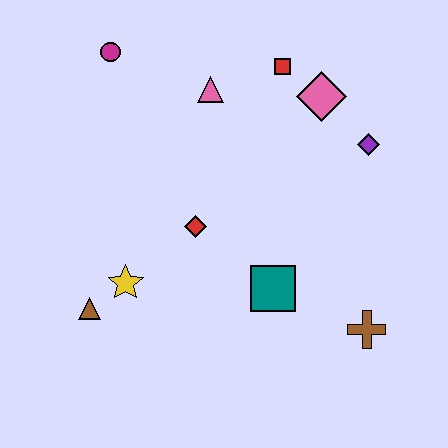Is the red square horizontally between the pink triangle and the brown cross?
Yes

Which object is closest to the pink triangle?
The red square is closest to the pink triangle.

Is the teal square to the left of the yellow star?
No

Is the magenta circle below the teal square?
No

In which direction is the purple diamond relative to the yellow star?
The purple diamond is to the right of the yellow star.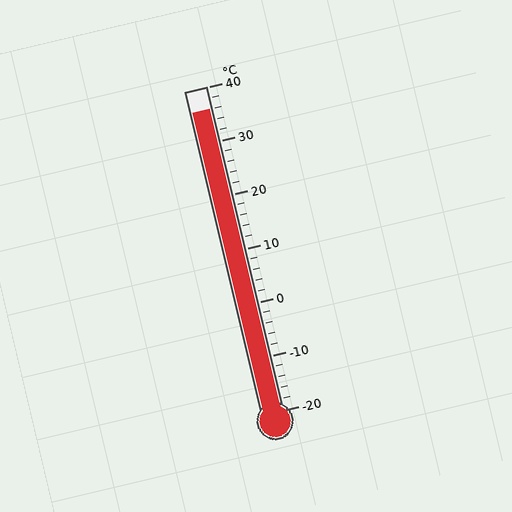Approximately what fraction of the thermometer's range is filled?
The thermometer is filled to approximately 95% of its range.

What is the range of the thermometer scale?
The thermometer scale ranges from -20°C to 40°C.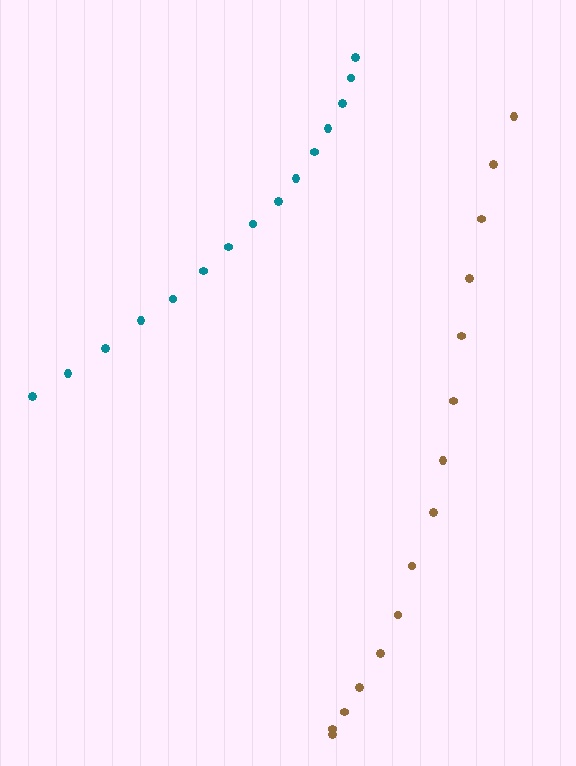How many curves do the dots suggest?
There are 2 distinct paths.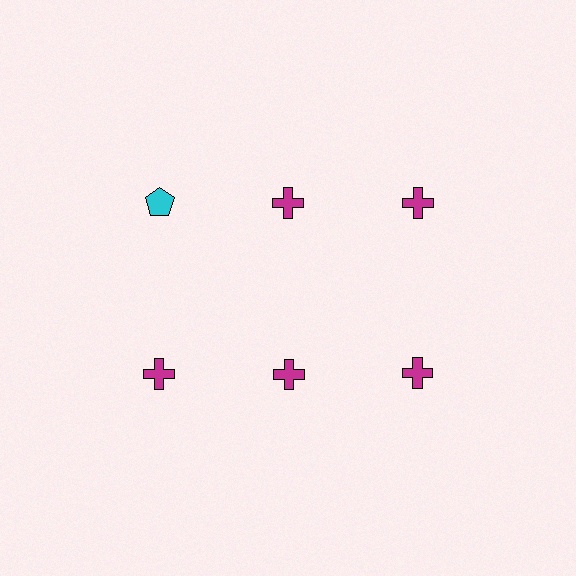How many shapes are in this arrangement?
There are 6 shapes arranged in a grid pattern.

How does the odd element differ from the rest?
It differs in both color (cyan instead of magenta) and shape (pentagon instead of cross).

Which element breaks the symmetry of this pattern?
The cyan pentagon in the top row, leftmost column breaks the symmetry. All other shapes are magenta crosses.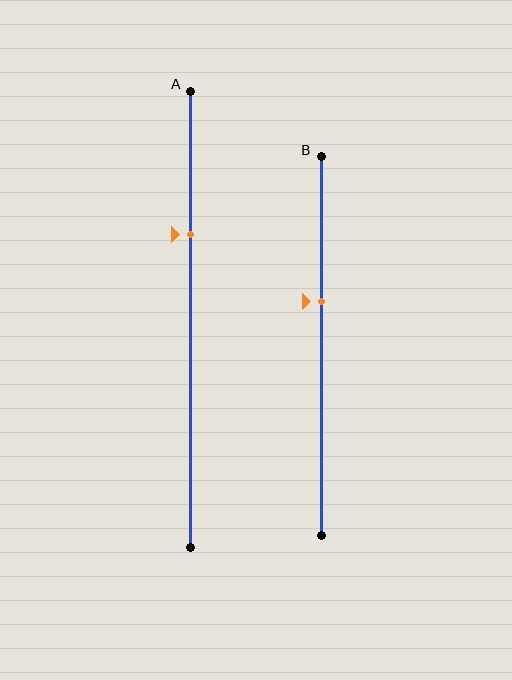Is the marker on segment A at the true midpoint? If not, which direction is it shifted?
No, the marker on segment A is shifted upward by about 19% of the segment length.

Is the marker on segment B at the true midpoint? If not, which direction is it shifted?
No, the marker on segment B is shifted upward by about 12% of the segment length.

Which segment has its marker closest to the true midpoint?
Segment B has its marker closest to the true midpoint.